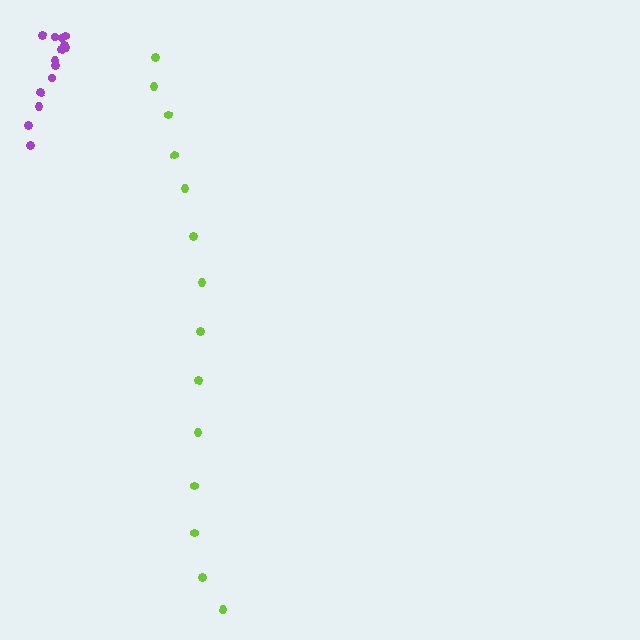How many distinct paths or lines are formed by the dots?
There are 2 distinct paths.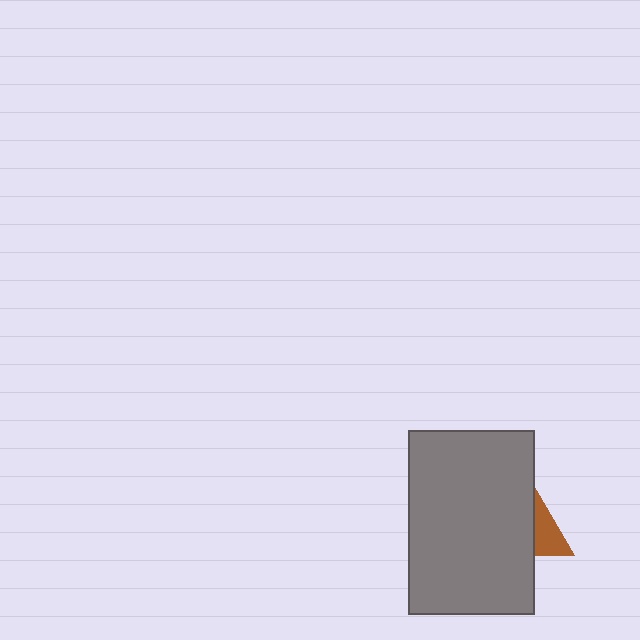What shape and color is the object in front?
The object in front is a gray rectangle.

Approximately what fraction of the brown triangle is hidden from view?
Roughly 62% of the brown triangle is hidden behind the gray rectangle.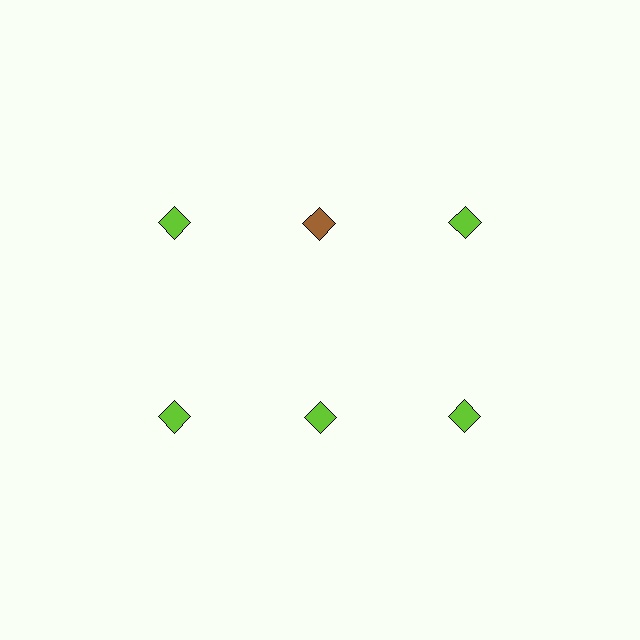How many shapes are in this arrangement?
There are 6 shapes arranged in a grid pattern.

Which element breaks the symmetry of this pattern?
The brown diamond in the top row, second from left column breaks the symmetry. All other shapes are lime diamonds.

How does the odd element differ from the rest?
It has a different color: brown instead of lime.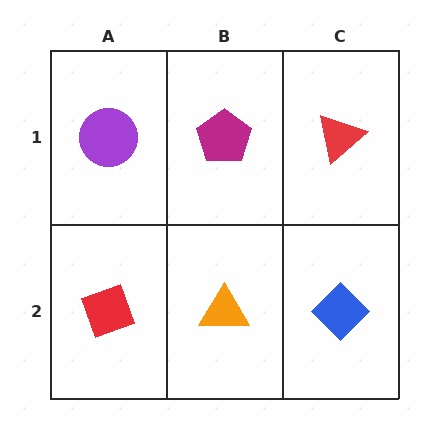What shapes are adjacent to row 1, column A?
A red diamond (row 2, column A), a magenta pentagon (row 1, column B).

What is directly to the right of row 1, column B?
A red triangle.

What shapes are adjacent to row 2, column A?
A purple circle (row 1, column A), an orange triangle (row 2, column B).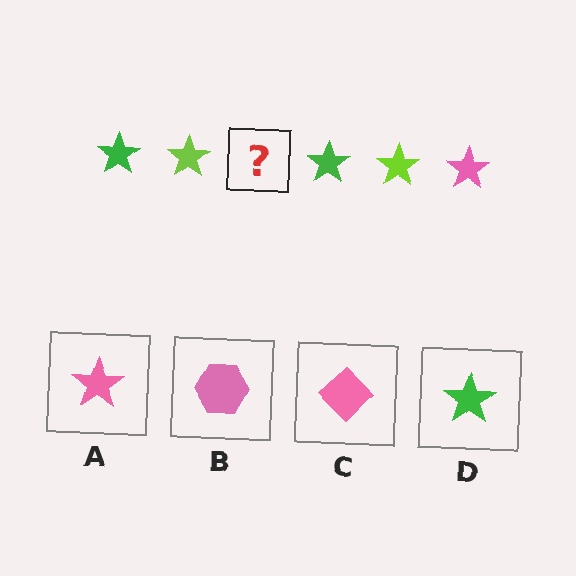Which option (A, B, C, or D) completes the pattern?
A.